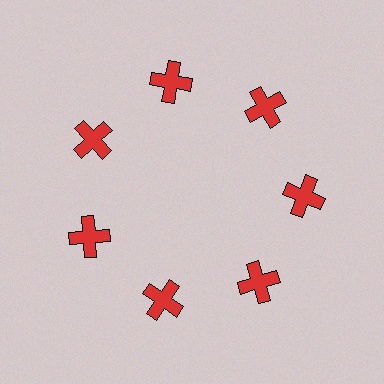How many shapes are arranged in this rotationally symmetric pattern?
There are 7 shapes, arranged in 7 groups of 1.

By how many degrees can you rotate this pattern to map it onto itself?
The pattern maps onto itself every 51 degrees of rotation.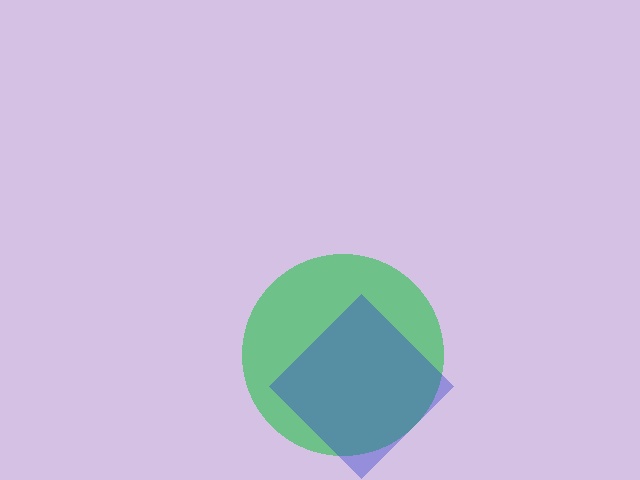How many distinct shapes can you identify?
There are 2 distinct shapes: a green circle, a blue diamond.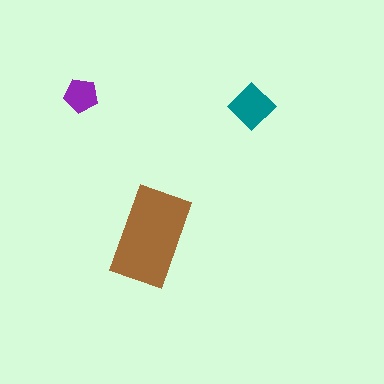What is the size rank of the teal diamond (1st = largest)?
2nd.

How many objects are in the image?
There are 3 objects in the image.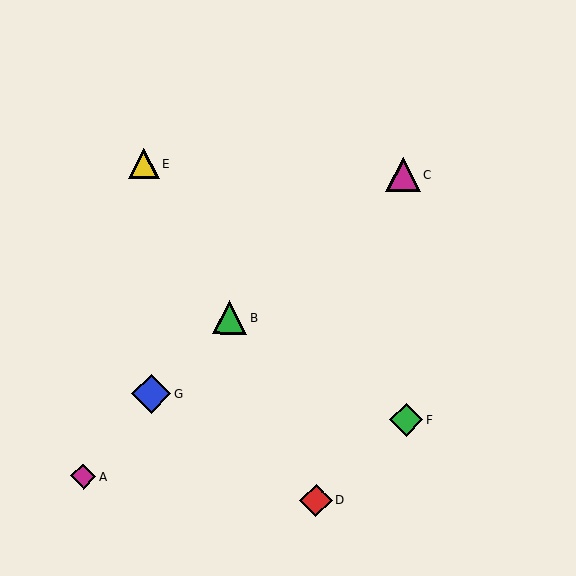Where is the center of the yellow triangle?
The center of the yellow triangle is at (144, 163).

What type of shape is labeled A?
Shape A is a magenta diamond.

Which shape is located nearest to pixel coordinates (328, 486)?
The red diamond (labeled D) at (316, 501) is nearest to that location.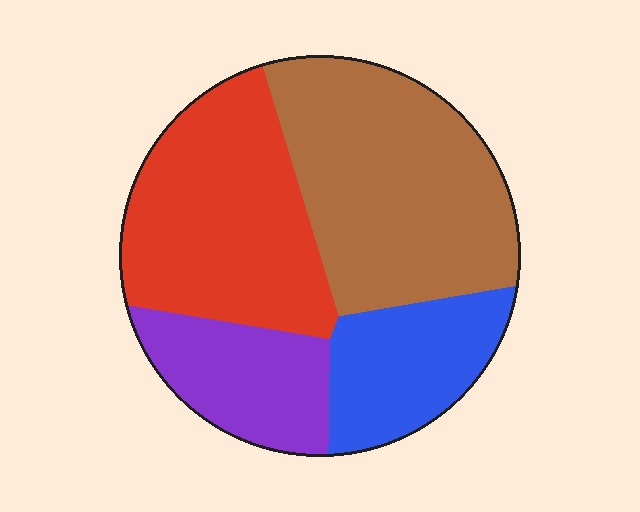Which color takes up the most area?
Brown, at roughly 35%.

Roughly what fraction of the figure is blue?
Blue covers roughly 15% of the figure.